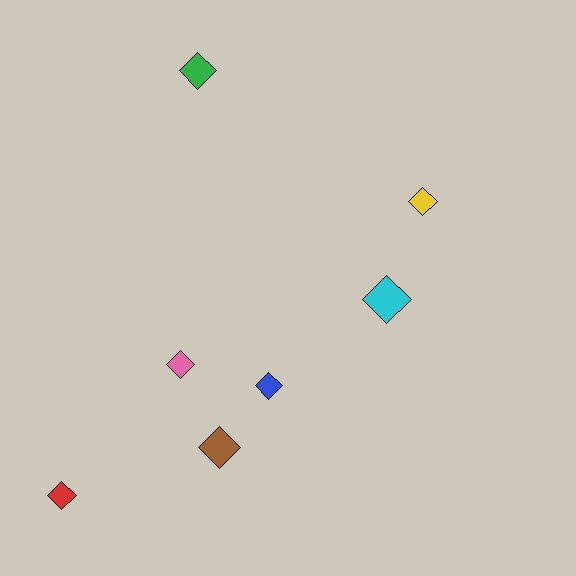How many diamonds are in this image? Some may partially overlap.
There are 7 diamonds.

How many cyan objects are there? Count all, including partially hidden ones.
There is 1 cyan object.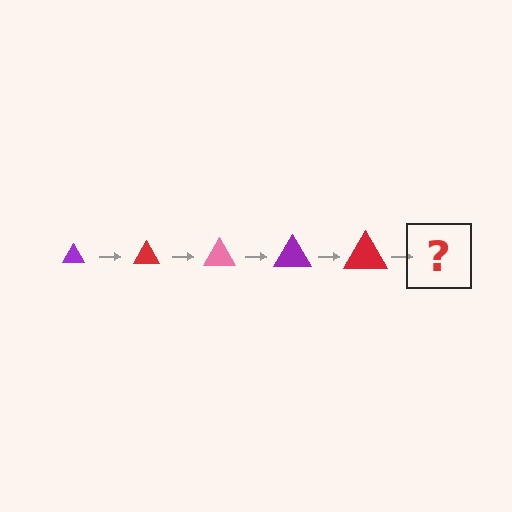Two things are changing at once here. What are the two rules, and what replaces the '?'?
The two rules are that the triangle grows larger each step and the color cycles through purple, red, and pink. The '?' should be a pink triangle, larger than the previous one.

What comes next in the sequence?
The next element should be a pink triangle, larger than the previous one.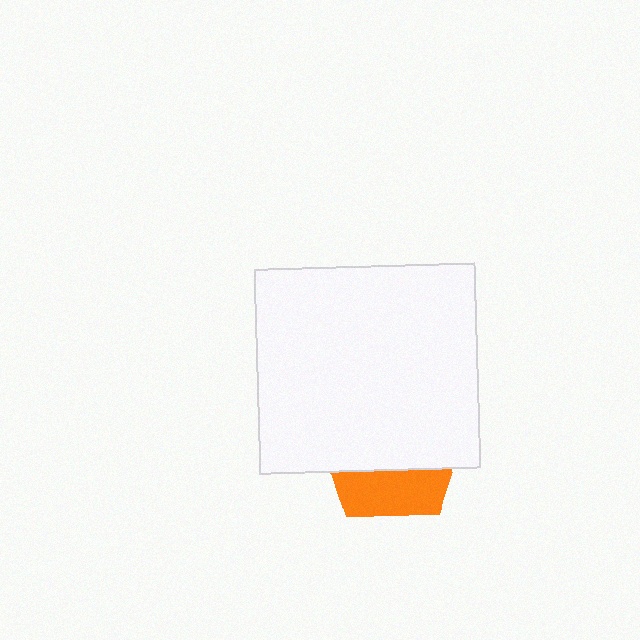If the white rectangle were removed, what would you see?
You would see the complete orange pentagon.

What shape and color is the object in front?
The object in front is a white rectangle.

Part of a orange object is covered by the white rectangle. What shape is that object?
It is a pentagon.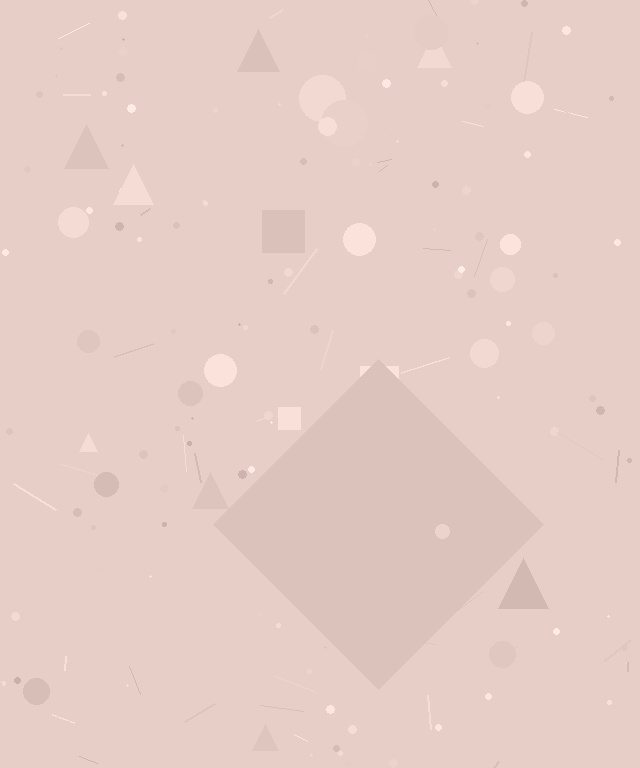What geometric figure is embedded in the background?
A diamond is embedded in the background.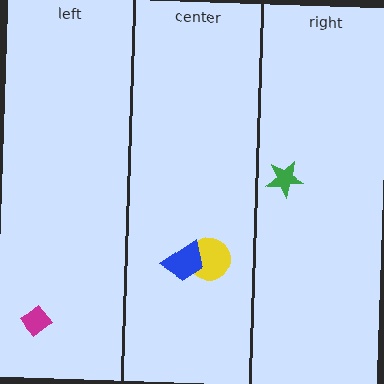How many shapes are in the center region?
2.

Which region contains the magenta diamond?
The left region.